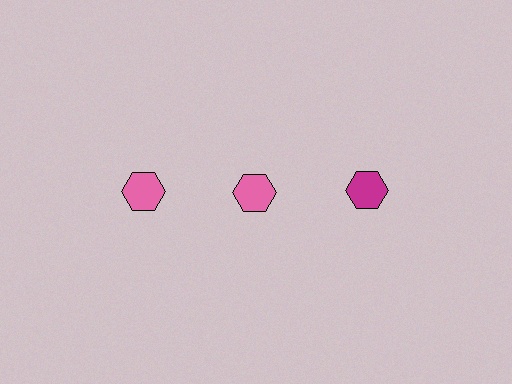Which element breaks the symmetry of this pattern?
The magenta hexagon in the top row, center column breaks the symmetry. All other shapes are pink hexagons.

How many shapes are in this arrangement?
There are 3 shapes arranged in a grid pattern.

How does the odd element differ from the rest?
It has a different color: magenta instead of pink.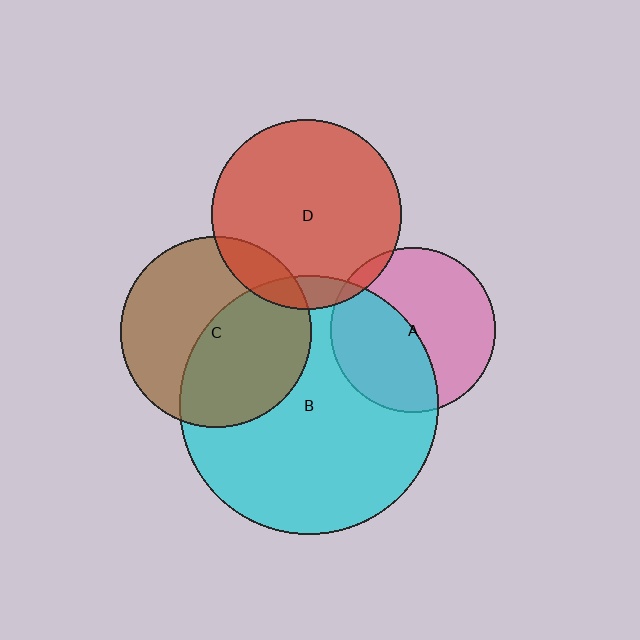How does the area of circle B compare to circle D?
Approximately 1.9 times.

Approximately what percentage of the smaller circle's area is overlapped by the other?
Approximately 50%.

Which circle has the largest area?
Circle B (cyan).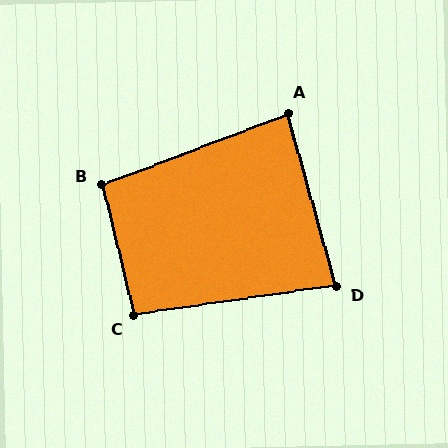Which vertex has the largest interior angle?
B, at approximately 97 degrees.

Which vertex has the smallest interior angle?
D, at approximately 83 degrees.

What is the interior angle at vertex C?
Approximately 95 degrees (obtuse).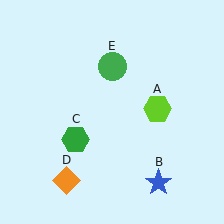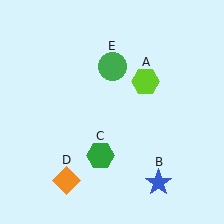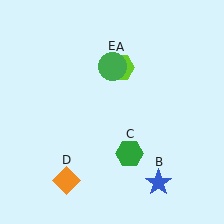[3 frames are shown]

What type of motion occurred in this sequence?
The lime hexagon (object A), green hexagon (object C) rotated counterclockwise around the center of the scene.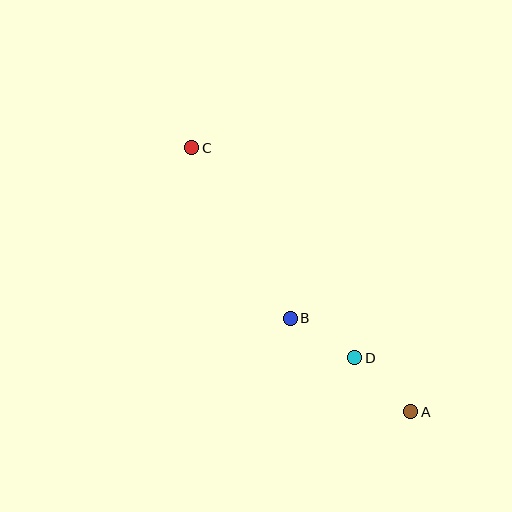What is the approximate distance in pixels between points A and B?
The distance between A and B is approximately 153 pixels.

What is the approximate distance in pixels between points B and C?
The distance between B and C is approximately 197 pixels.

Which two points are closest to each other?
Points B and D are closest to each other.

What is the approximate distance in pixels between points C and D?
The distance between C and D is approximately 266 pixels.